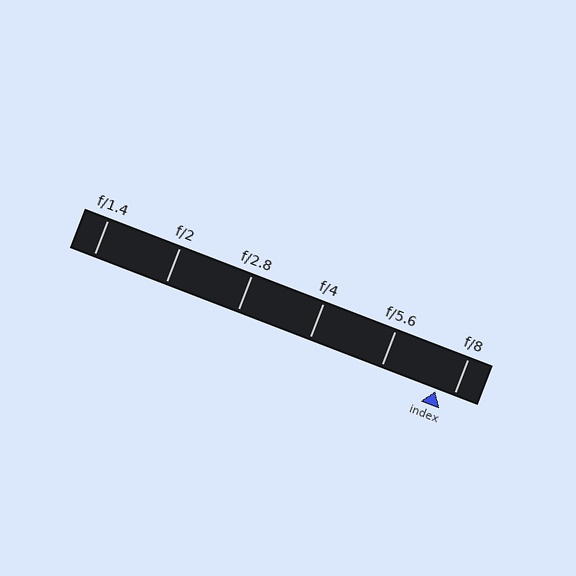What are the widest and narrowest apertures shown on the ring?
The widest aperture shown is f/1.4 and the narrowest is f/8.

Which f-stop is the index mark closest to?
The index mark is closest to f/8.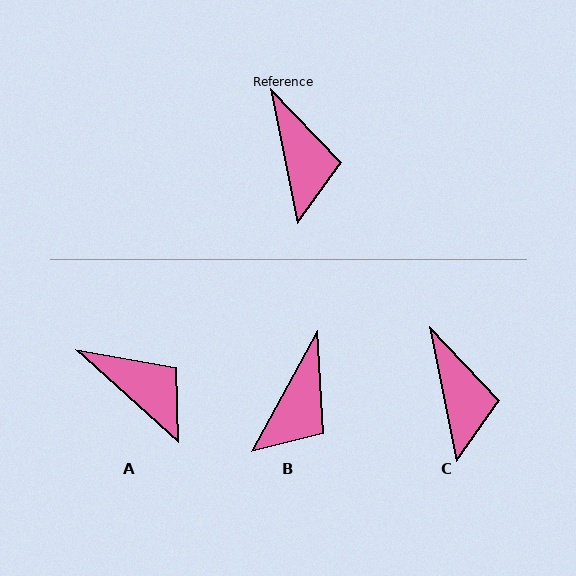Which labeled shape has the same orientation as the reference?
C.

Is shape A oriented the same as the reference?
No, it is off by about 37 degrees.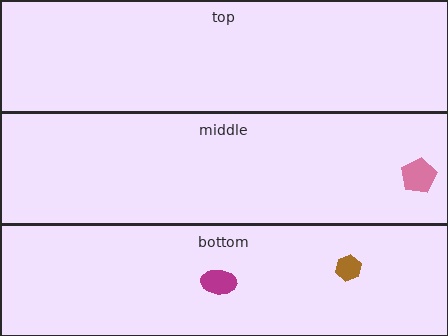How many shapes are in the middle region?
1.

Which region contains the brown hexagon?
The bottom region.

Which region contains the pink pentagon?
The middle region.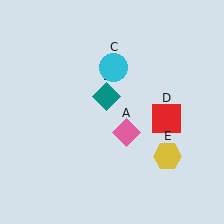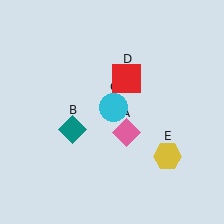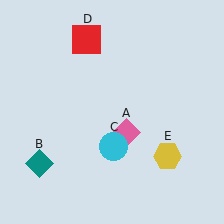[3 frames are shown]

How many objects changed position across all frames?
3 objects changed position: teal diamond (object B), cyan circle (object C), red square (object D).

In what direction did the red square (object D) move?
The red square (object D) moved up and to the left.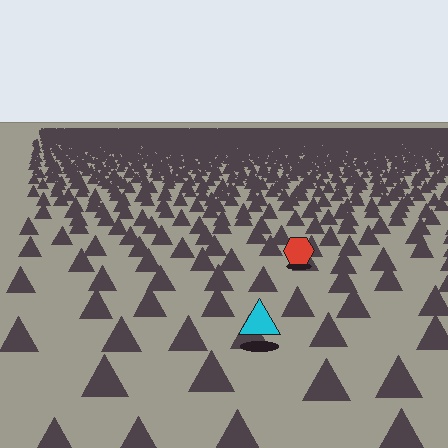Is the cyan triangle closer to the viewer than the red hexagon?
Yes. The cyan triangle is closer — you can tell from the texture gradient: the ground texture is coarser near it.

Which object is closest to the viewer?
The cyan triangle is closest. The texture marks near it are larger and more spread out.